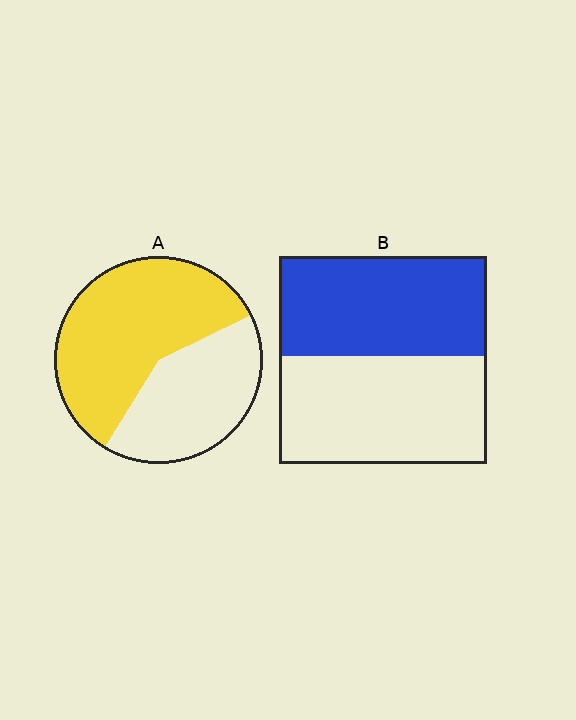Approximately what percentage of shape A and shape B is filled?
A is approximately 60% and B is approximately 50%.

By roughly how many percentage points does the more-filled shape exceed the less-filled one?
By roughly 10 percentage points (A over B).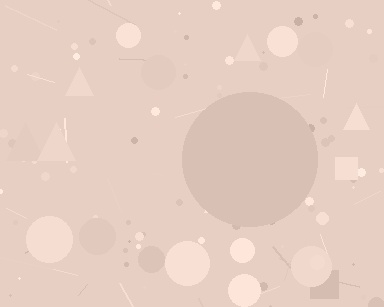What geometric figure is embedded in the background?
A circle is embedded in the background.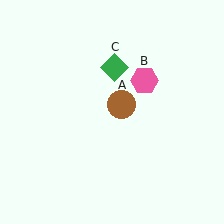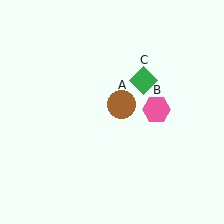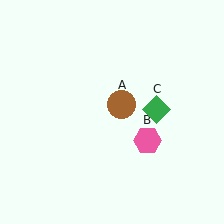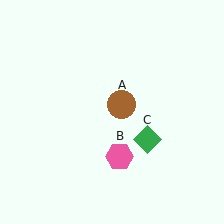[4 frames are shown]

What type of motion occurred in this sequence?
The pink hexagon (object B), green diamond (object C) rotated clockwise around the center of the scene.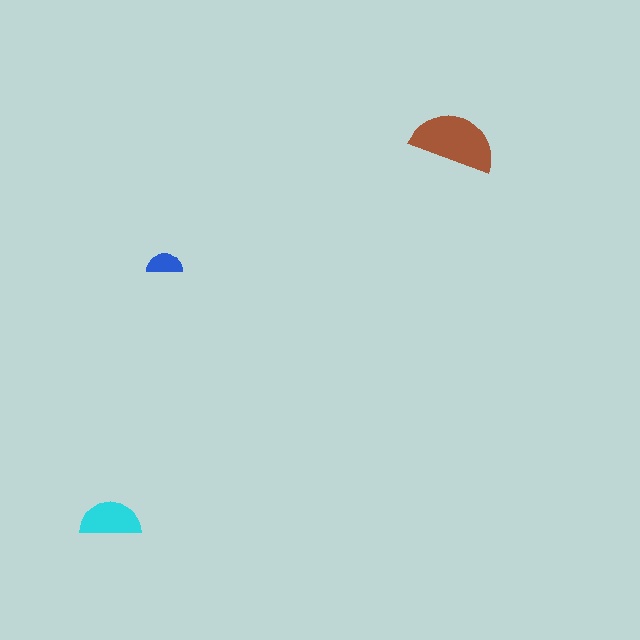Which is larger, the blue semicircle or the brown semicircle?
The brown one.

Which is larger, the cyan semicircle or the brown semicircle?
The brown one.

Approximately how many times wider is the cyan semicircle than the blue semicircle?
About 1.5 times wider.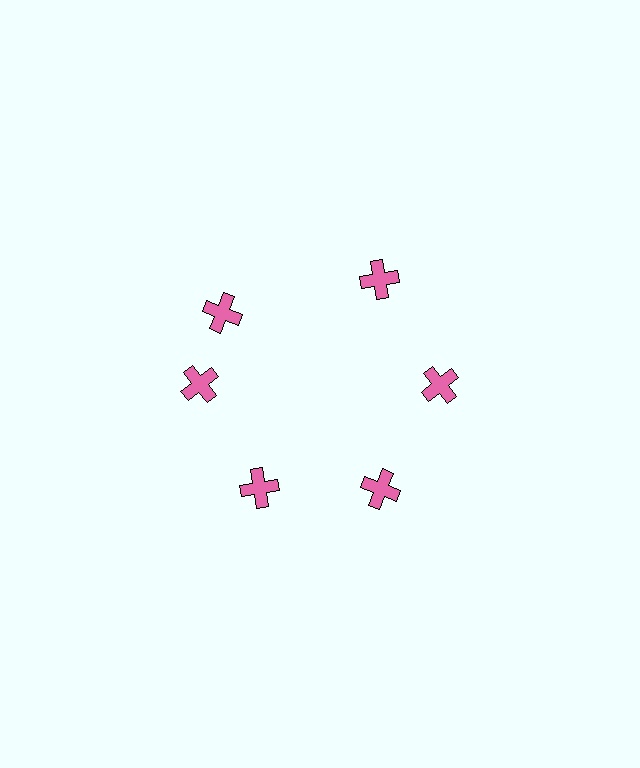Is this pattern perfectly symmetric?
No. The 6 pink crosses are arranged in a ring, but one element near the 11 o'clock position is rotated out of alignment along the ring, breaking the 6-fold rotational symmetry.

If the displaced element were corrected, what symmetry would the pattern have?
It would have 6-fold rotational symmetry — the pattern would map onto itself every 60 degrees.